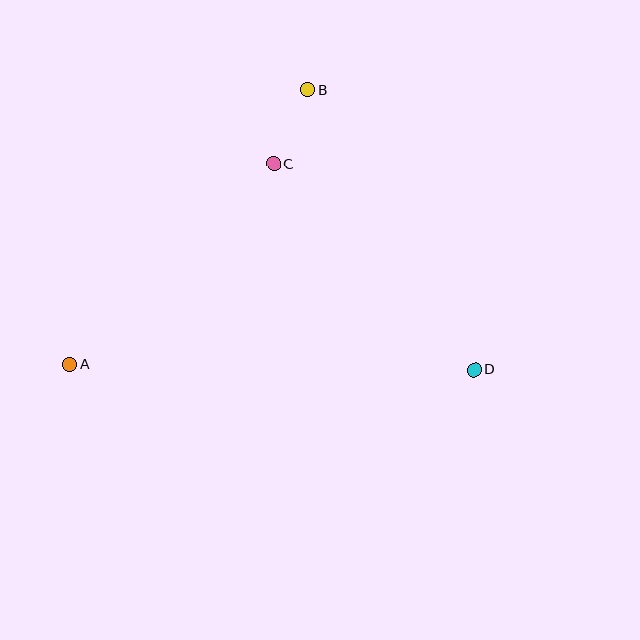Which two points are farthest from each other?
Points A and D are farthest from each other.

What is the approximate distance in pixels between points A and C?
The distance between A and C is approximately 286 pixels.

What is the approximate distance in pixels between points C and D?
The distance between C and D is approximately 288 pixels.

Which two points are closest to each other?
Points B and C are closest to each other.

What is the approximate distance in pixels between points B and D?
The distance between B and D is approximately 326 pixels.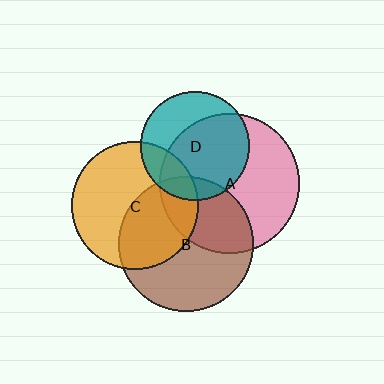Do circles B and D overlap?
Yes.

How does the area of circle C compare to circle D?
Approximately 1.4 times.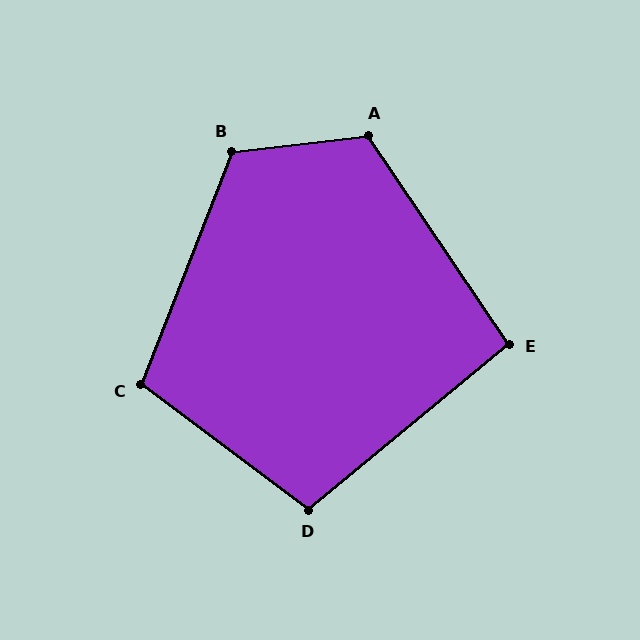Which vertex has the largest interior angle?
B, at approximately 118 degrees.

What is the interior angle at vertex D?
Approximately 104 degrees (obtuse).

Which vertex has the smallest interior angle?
E, at approximately 96 degrees.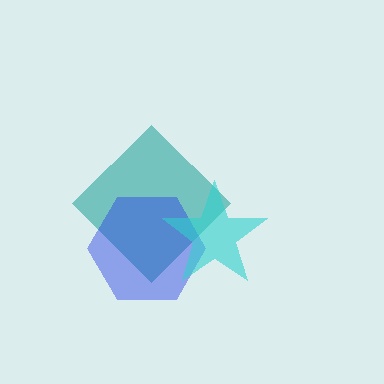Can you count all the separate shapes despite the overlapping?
Yes, there are 3 separate shapes.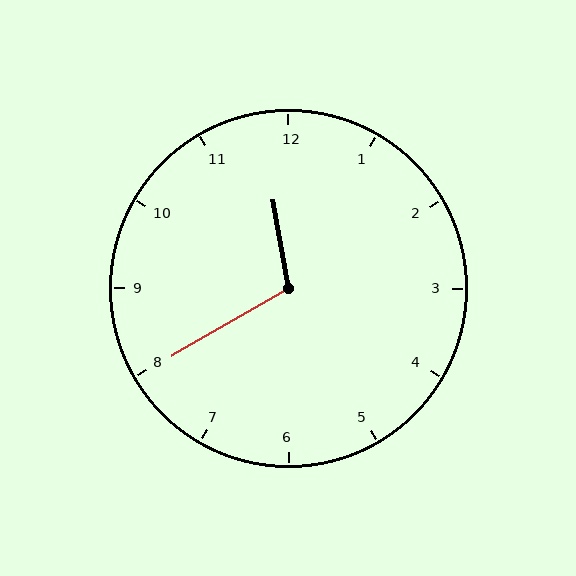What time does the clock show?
11:40.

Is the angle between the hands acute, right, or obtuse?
It is obtuse.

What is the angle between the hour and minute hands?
Approximately 110 degrees.